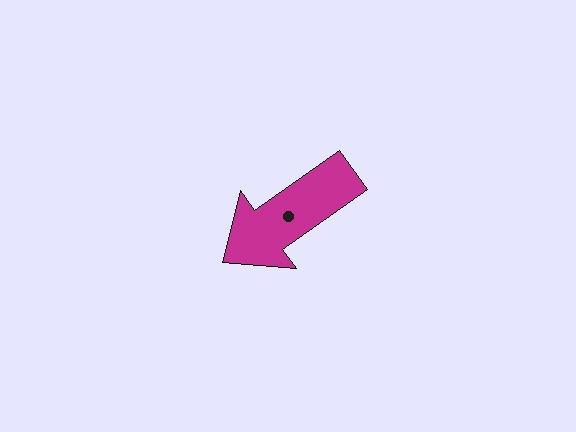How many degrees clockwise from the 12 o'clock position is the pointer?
Approximately 235 degrees.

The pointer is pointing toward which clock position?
Roughly 8 o'clock.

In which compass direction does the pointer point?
Southwest.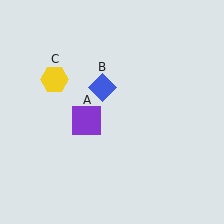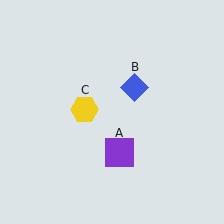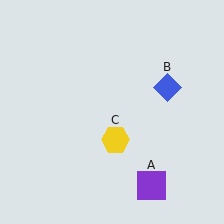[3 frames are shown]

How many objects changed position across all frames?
3 objects changed position: purple square (object A), blue diamond (object B), yellow hexagon (object C).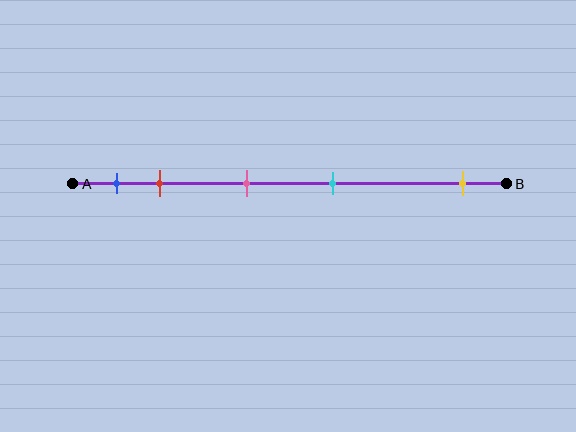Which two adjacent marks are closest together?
The blue and red marks are the closest adjacent pair.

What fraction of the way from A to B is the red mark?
The red mark is approximately 20% (0.2) of the way from A to B.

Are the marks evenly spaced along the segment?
No, the marks are not evenly spaced.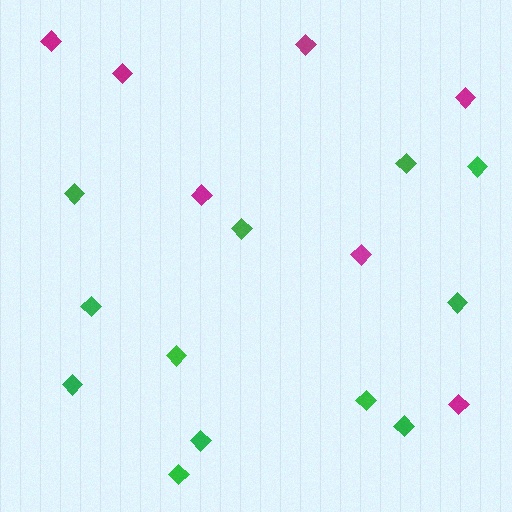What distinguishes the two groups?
There are 2 groups: one group of green diamonds (12) and one group of magenta diamonds (7).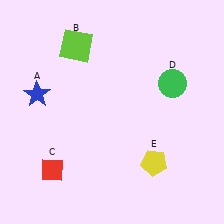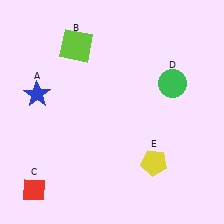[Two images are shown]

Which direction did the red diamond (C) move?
The red diamond (C) moved down.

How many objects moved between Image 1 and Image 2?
1 object moved between the two images.